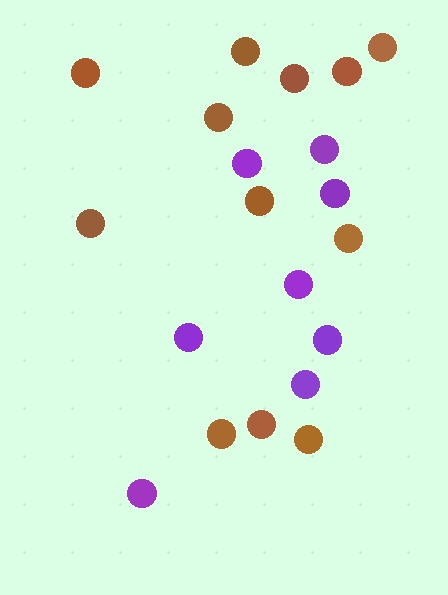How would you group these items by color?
There are 2 groups: one group of purple circles (8) and one group of brown circles (12).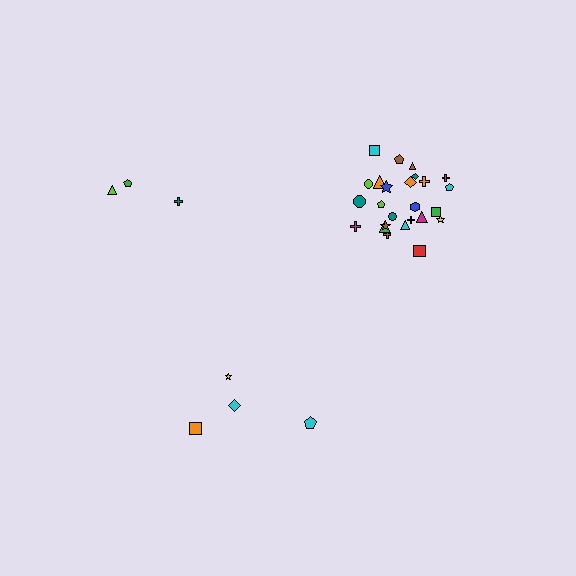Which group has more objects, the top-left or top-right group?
The top-right group.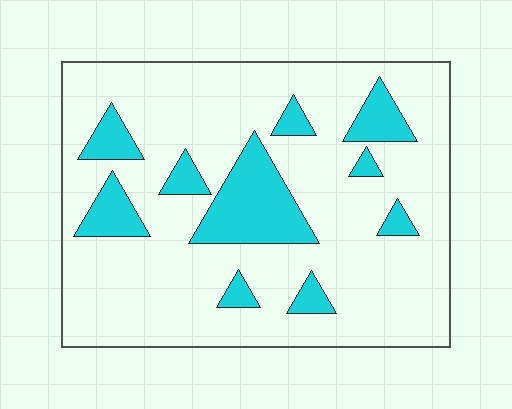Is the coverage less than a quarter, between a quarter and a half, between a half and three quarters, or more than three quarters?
Less than a quarter.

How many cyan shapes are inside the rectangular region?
10.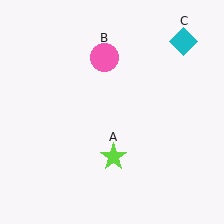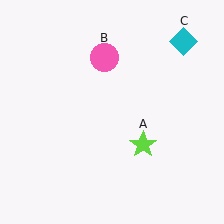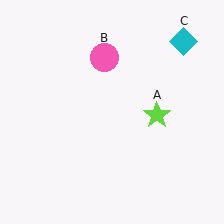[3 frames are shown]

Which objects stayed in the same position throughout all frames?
Pink circle (object B) and cyan diamond (object C) remained stationary.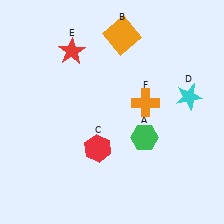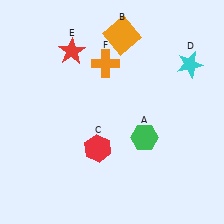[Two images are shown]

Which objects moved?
The objects that moved are: the cyan star (D), the orange cross (F).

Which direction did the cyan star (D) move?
The cyan star (D) moved up.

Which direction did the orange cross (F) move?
The orange cross (F) moved left.